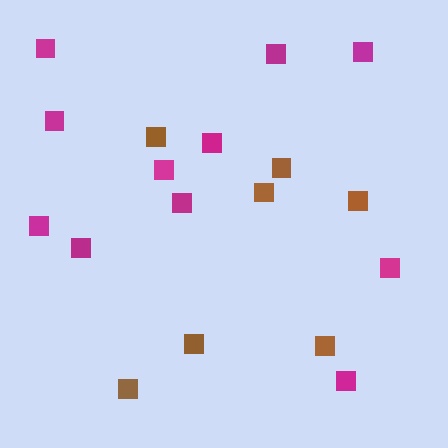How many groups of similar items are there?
There are 2 groups: one group of magenta squares (11) and one group of brown squares (7).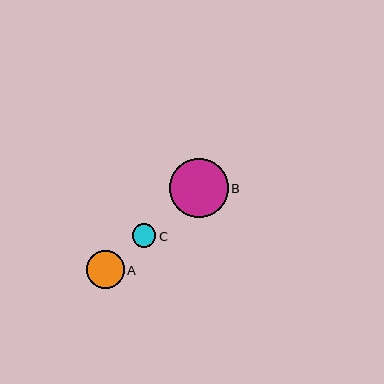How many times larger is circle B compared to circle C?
Circle B is approximately 2.5 times the size of circle C.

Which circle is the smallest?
Circle C is the smallest with a size of approximately 24 pixels.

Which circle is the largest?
Circle B is the largest with a size of approximately 59 pixels.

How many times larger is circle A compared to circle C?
Circle A is approximately 1.6 times the size of circle C.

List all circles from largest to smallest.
From largest to smallest: B, A, C.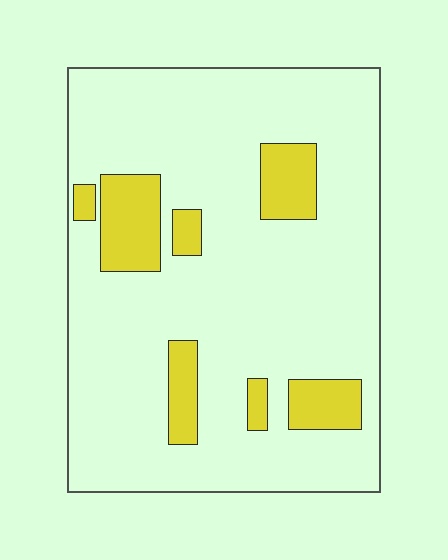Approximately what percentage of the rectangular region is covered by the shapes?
Approximately 15%.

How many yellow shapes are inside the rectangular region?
7.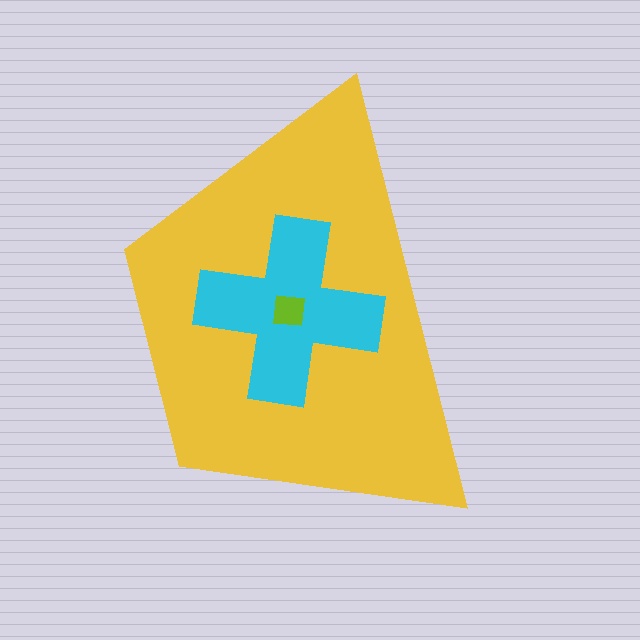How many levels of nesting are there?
3.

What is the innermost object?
The lime square.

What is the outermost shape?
The yellow trapezoid.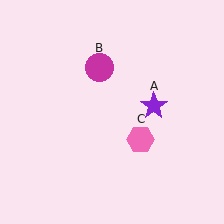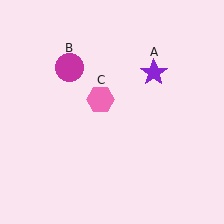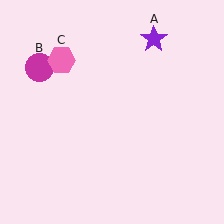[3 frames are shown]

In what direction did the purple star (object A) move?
The purple star (object A) moved up.